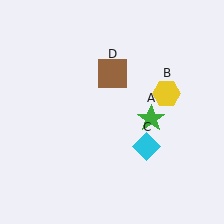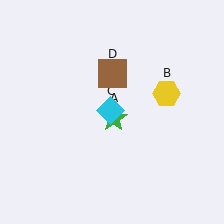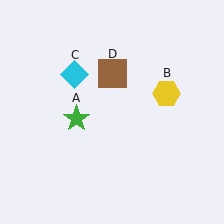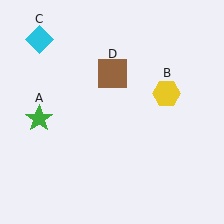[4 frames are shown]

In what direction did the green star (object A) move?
The green star (object A) moved left.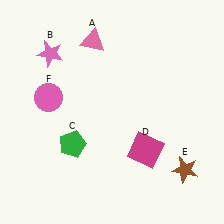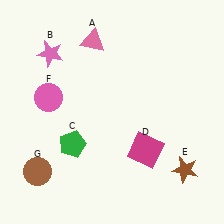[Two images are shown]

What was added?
A brown circle (G) was added in Image 2.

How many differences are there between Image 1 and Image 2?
There is 1 difference between the two images.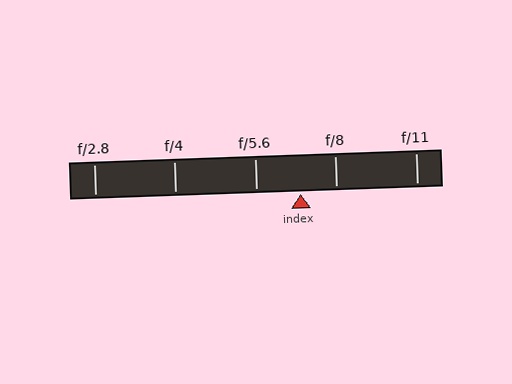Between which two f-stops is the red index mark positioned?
The index mark is between f/5.6 and f/8.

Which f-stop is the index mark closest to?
The index mark is closest to f/8.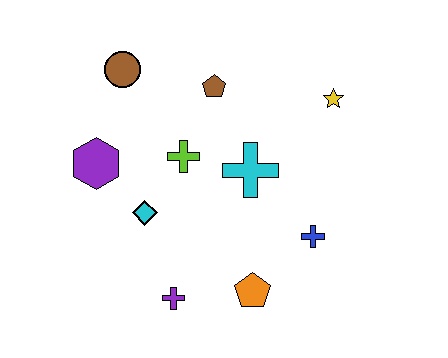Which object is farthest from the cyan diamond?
The yellow star is farthest from the cyan diamond.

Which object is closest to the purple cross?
The orange pentagon is closest to the purple cross.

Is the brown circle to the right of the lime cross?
No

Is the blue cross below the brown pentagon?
Yes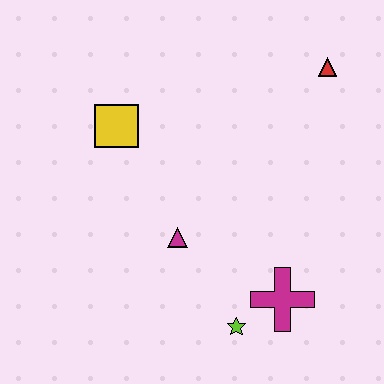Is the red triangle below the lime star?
No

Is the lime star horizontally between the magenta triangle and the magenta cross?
Yes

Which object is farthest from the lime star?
The red triangle is farthest from the lime star.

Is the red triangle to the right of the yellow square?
Yes